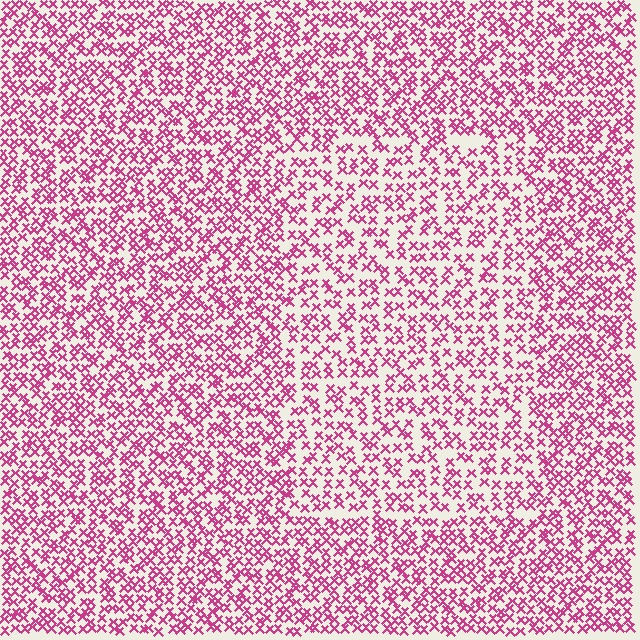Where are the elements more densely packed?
The elements are more densely packed outside the rectangle boundary.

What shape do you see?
I see a rectangle.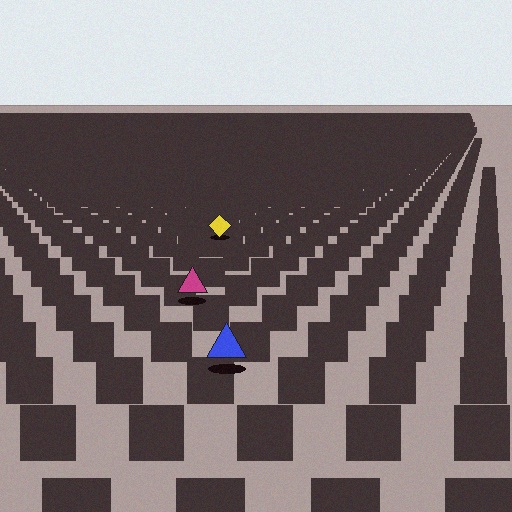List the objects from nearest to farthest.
From nearest to farthest: the blue triangle, the magenta triangle, the yellow diamond.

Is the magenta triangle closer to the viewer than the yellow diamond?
Yes. The magenta triangle is closer — you can tell from the texture gradient: the ground texture is coarser near it.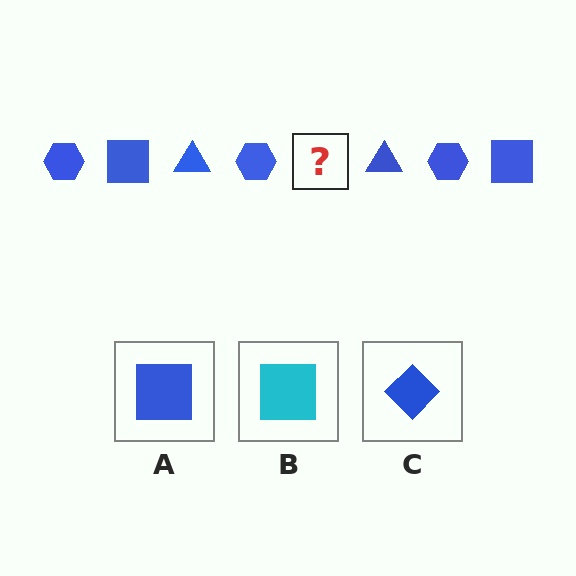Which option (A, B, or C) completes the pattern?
A.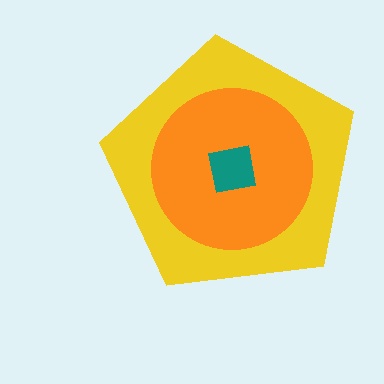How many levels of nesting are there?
3.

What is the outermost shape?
The yellow pentagon.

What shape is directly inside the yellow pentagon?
The orange circle.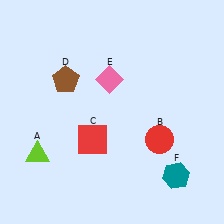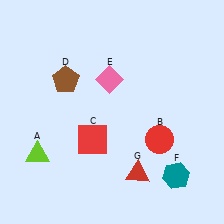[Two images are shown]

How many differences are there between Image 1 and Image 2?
There is 1 difference between the two images.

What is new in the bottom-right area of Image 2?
A red triangle (G) was added in the bottom-right area of Image 2.